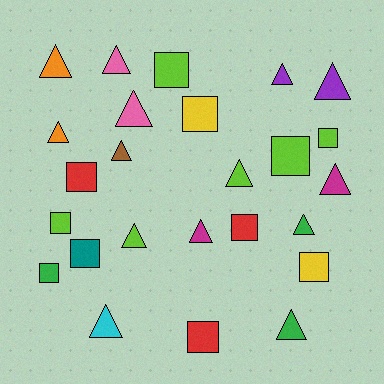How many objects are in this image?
There are 25 objects.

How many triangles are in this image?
There are 14 triangles.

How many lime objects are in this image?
There are 6 lime objects.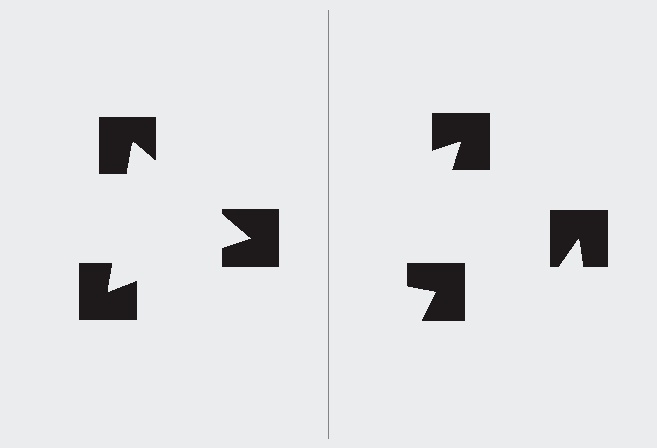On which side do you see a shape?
An illusory triangle appears on the left side. On the right side the wedge cuts are rotated, so no coherent shape forms.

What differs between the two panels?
The notched squares are positioned identically on both sides; only the wedge orientations differ. On the left they align to a triangle; on the right they are misaligned.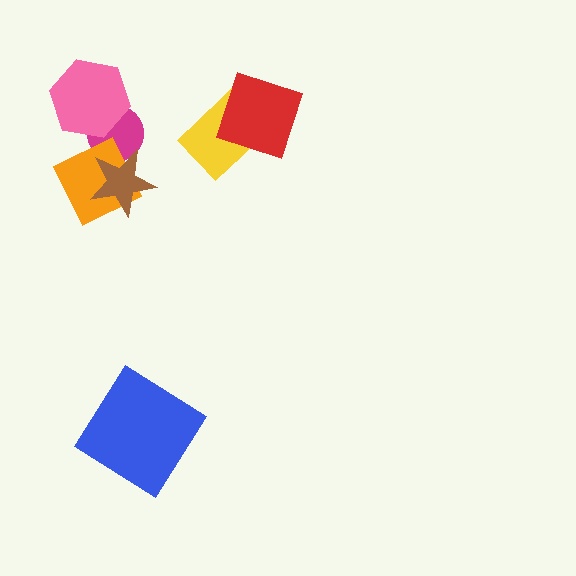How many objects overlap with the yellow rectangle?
1 object overlaps with the yellow rectangle.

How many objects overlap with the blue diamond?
0 objects overlap with the blue diamond.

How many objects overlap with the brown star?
2 objects overlap with the brown star.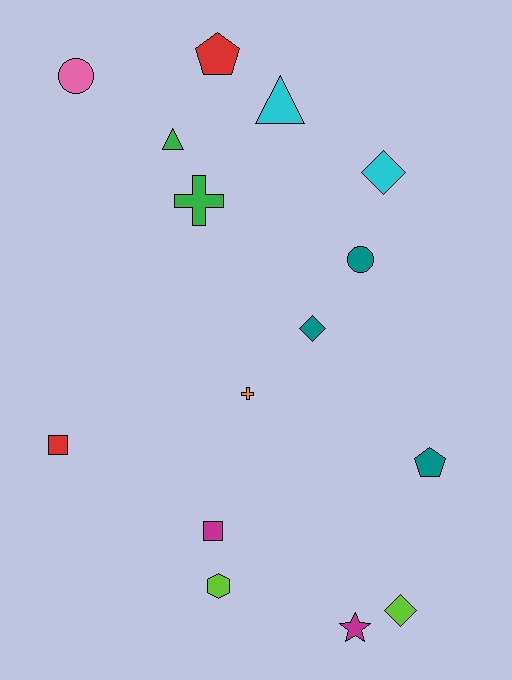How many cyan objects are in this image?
There are 2 cyan objects.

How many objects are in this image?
There are 15 objects.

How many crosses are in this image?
There are 2 crosses.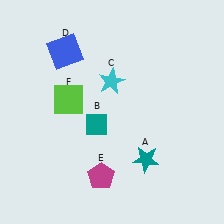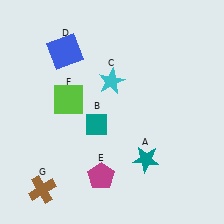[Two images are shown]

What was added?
A brown cross (G) was added in Image 2.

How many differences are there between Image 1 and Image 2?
There is 1 difference between the two images.